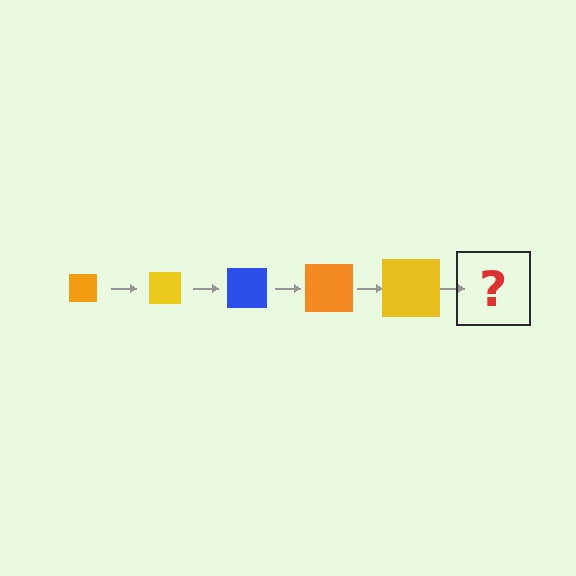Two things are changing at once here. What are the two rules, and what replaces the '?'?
The two rules are that the square grows larger each step and the color cycles through orange, yellow, and blue. The '?' should be a blue square, larger than the previous one.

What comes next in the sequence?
The next element should be a blue square, larger than the previous one.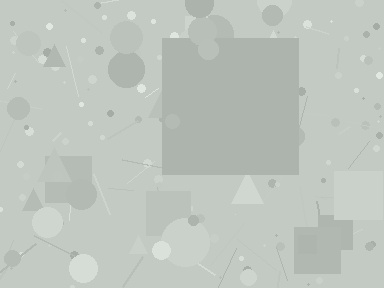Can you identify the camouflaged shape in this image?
The camouflaged shape is a square.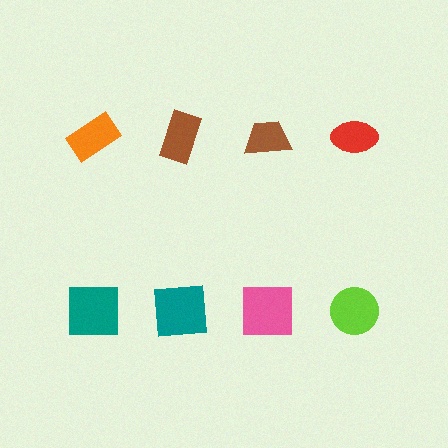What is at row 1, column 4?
A red ellipse.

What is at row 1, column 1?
An orange rectangle.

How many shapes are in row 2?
4 shapes.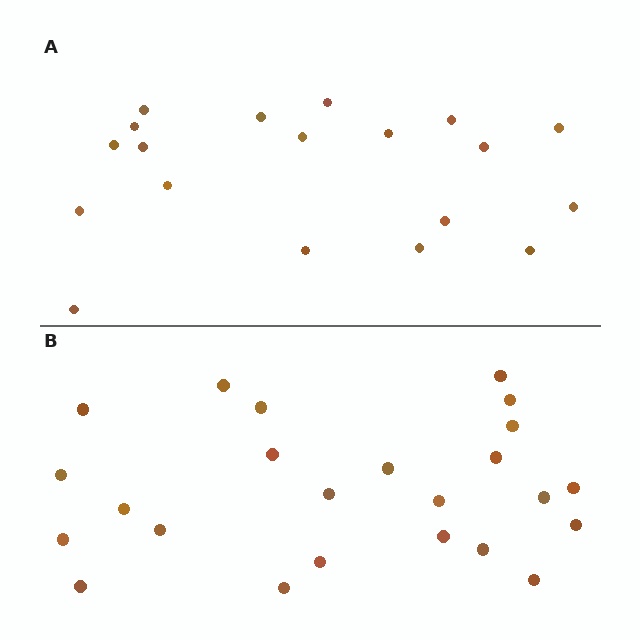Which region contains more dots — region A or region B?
Region B (the bottom region) has more dots.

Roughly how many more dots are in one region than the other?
Region B has about 5 more dots than region A.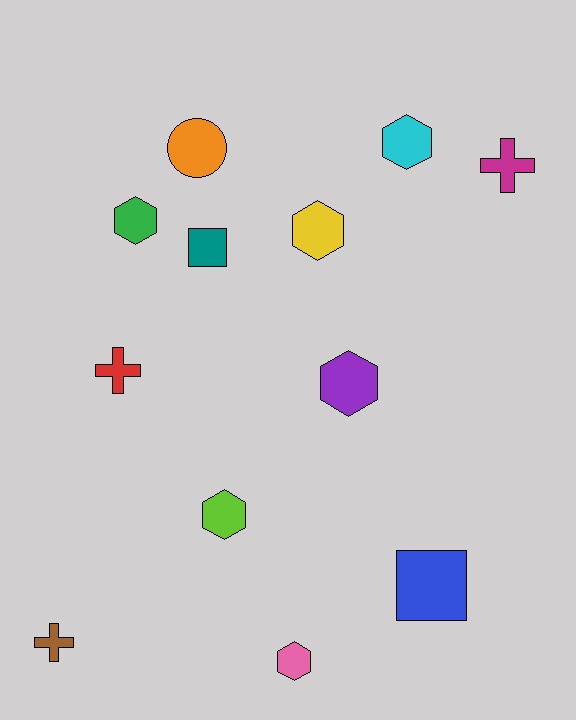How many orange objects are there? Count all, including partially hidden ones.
There is 1 orange object.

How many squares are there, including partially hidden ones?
There are 2 squares.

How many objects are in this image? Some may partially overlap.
There are 12 objects.